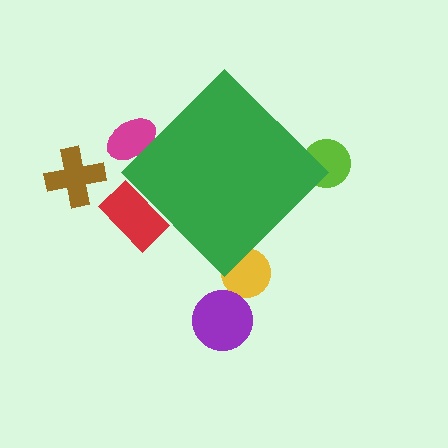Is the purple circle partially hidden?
No, the purple circle is fully visible.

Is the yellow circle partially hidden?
Yes, the yellow circle is partially hidden behind the green diamond.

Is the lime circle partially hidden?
Yes, the lime circle is partially hidden behind the green diamond.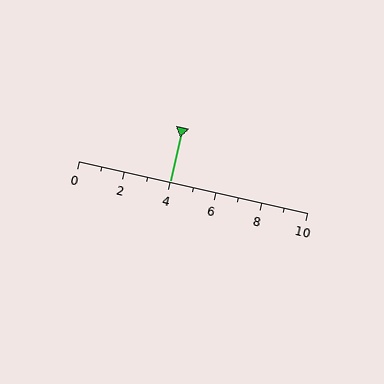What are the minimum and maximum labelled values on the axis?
The axis runs from 0 to 10.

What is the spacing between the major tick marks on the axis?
The major ticks are spaced 2 apart.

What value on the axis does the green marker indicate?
The marker indicates approximately 4.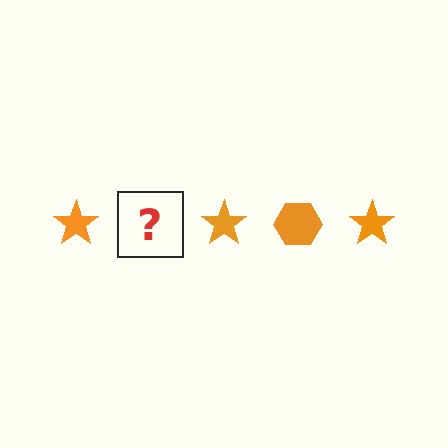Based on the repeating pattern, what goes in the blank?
The blank should be an orange hexagon.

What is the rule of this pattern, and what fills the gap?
The rule is that the pattern cycles through star, hexagon shapes in orange. The gap should be filled with an orange hexagon.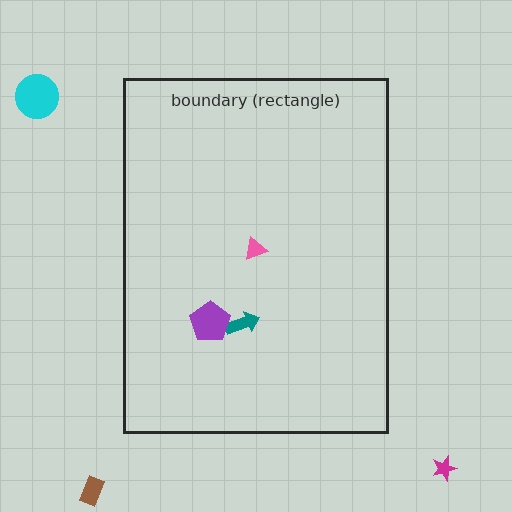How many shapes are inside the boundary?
3 inside, 3 outside.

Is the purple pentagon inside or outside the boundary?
Inside.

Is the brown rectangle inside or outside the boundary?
Outside.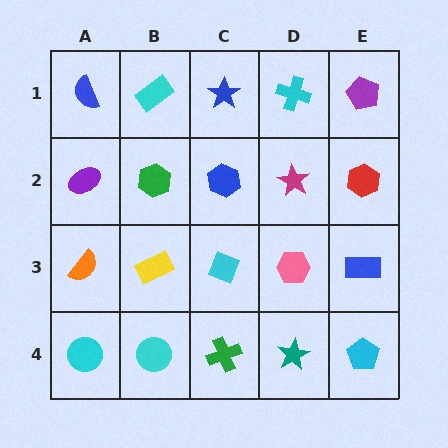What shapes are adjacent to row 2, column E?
A purple pentagon (row 1, column E), a blue rectangle (row 3, column E), a magenta star (row 2, column D).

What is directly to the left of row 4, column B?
A cyan circle.